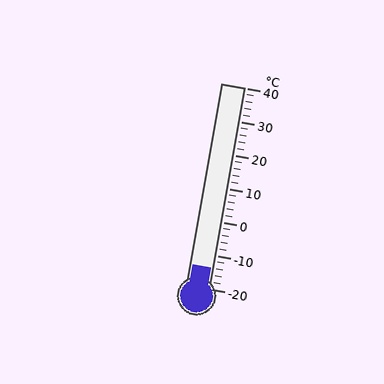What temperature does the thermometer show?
The thermometer shows approximately -14°C.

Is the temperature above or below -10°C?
The temperature is below -10°C.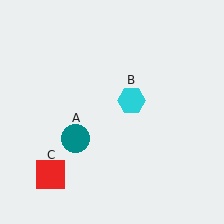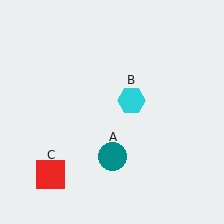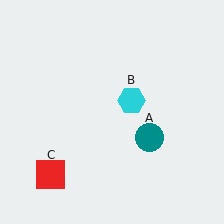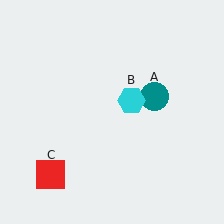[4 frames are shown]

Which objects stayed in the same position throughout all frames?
Cyan hexagon (object B) and red square (object C) remained stationary.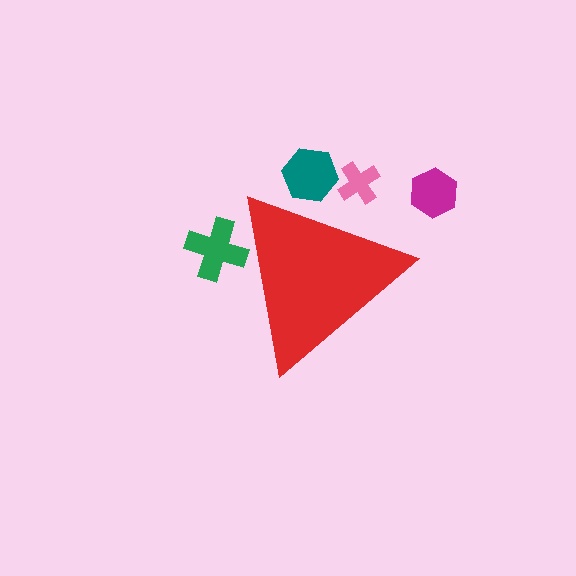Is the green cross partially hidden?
Yes, the green cross is partially hidden behind the red triangle.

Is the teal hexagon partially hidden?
Yes, the teal hexagon is partially hidden behind the red triangle.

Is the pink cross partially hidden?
Yes, the pink cross is partially hidden behind the red triangle.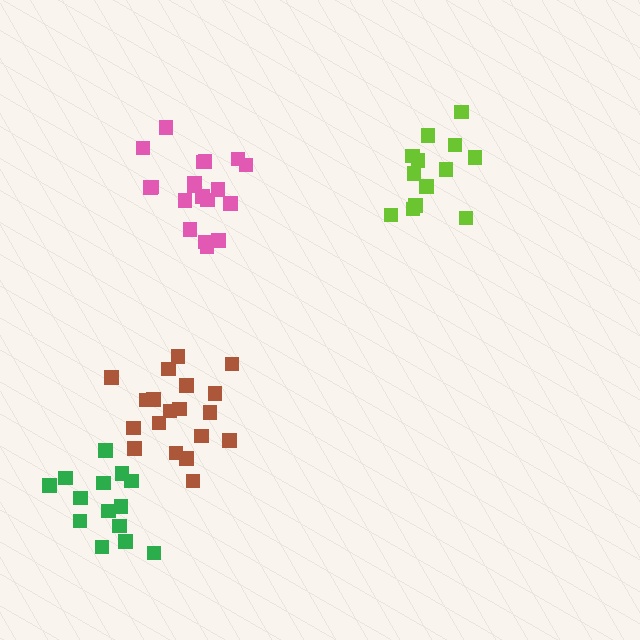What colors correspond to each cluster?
The clusters are colored: lime, brown, green, pink.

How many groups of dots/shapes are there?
There are 4 groups.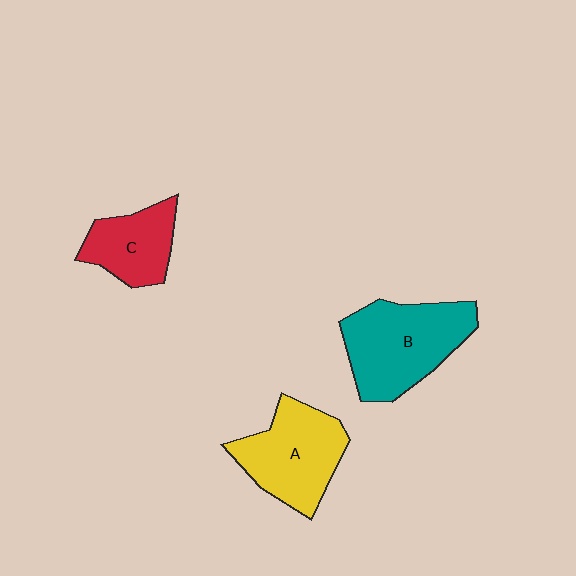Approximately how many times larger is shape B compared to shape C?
Approximately 1.7 times.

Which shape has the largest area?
Shape B (teal).